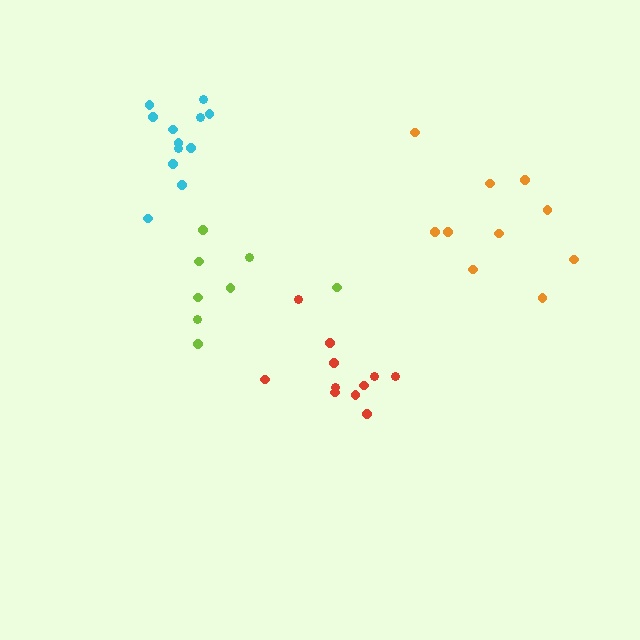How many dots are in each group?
Group 1: 12 dots, Group 2: 11 dots, Group 3: 10 dots, Group 4: 8 dots (41 total).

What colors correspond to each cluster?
The clusters are colored: cyan, red, orange, lime.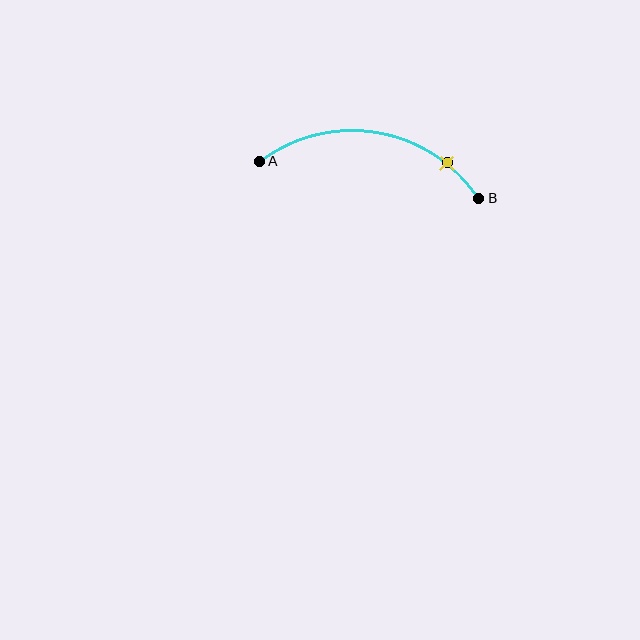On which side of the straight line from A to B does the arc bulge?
The arc bulges above the straight line connecting A and B.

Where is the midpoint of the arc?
The arc midpoint is the point on the curve farthest from the straight line joining A and B. It sits above that line.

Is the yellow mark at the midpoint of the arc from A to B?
No. The yellow mark lies on the arc but is closer to endpoint B. The arc midpoint would be at the point on the curve equidistant along the arc from both A and B.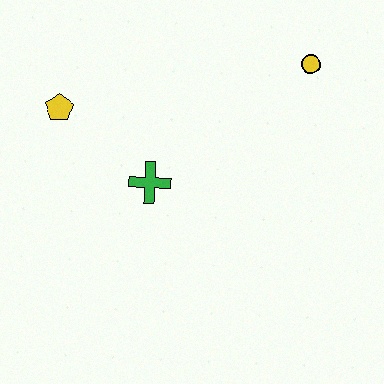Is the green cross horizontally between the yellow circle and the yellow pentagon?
Yes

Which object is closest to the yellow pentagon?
The green cross is closest to the yellow pentagon.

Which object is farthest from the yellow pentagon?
The yellow circle is farthest from the yellow pentagon.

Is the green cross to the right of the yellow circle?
No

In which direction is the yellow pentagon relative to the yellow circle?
The yellow pentagon is to the left of the yellow circle.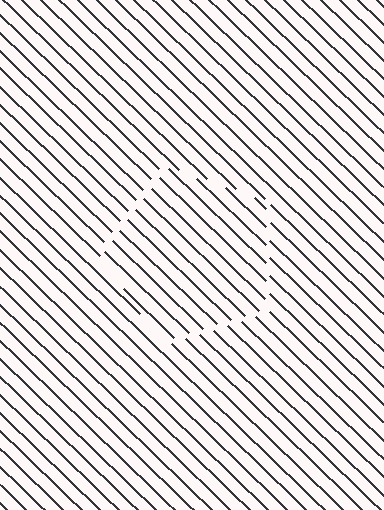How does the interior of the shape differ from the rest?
The interior of the shape contains the same grating, shifted by half a period — the contour is defined by the phase discontinuity where line-ends from the inner and outer gratings abut.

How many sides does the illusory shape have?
5 sides — the line-ends trace a pentagon.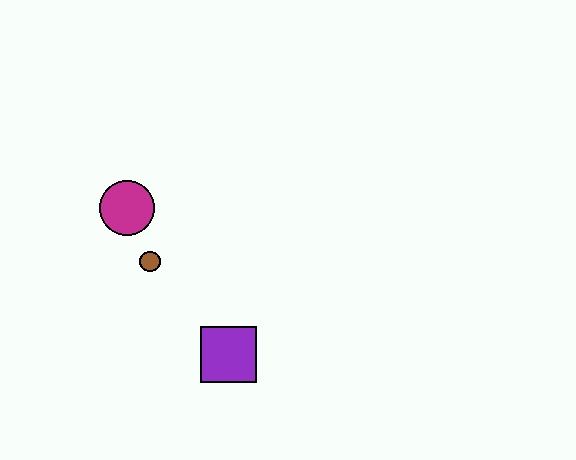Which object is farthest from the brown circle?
The purple square is farthest from the brown circle.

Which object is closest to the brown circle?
The magenta circle is closest to the brown circle.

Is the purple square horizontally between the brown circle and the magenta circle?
No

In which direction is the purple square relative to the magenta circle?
The purple square is below the magenta circle.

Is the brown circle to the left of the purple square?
Yes